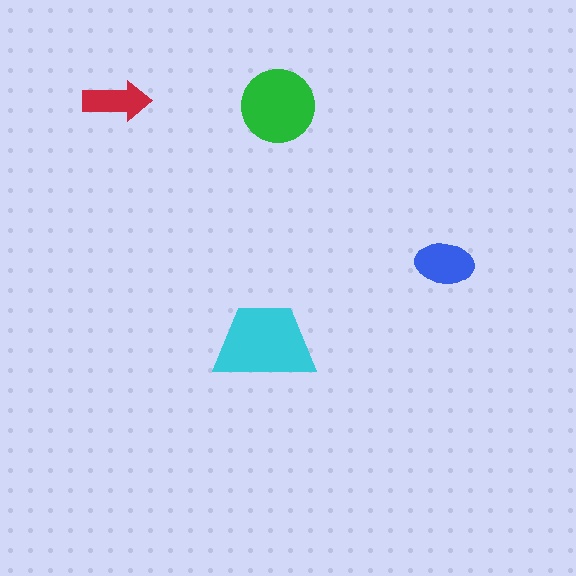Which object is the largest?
The cyan trapezoid.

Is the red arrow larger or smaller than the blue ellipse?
Smaller.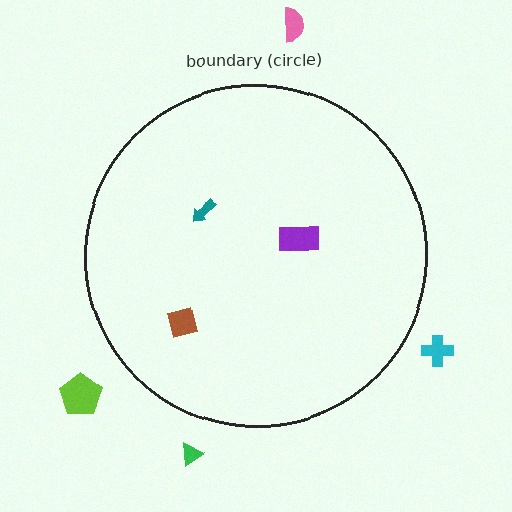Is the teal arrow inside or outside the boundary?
Inside.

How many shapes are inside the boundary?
3 inside, 4 outside.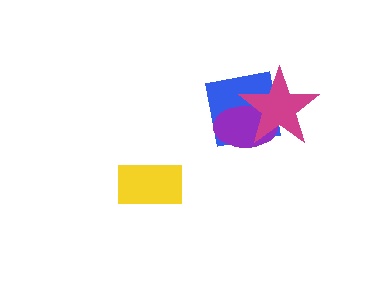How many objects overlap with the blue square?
2 objects overlap with the blue square.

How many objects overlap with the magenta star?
2 objects overlap with the magenta star.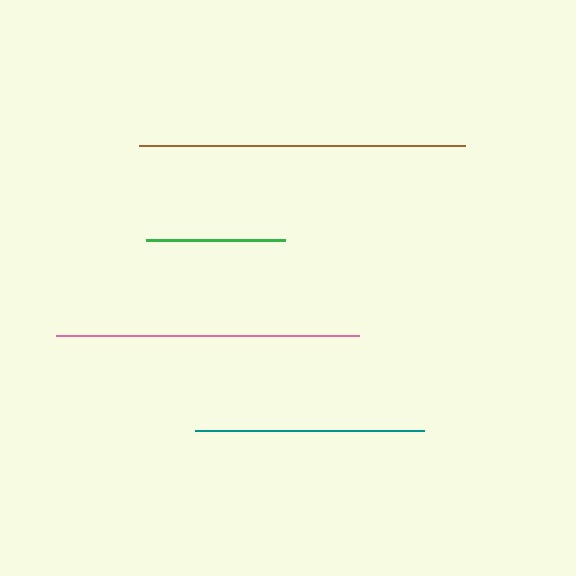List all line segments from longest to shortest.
From longest to shortest: brown, pink, teal, green.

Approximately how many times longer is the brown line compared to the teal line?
The brown line is approximately 1.4 times the length of the teal line.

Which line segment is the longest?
The brown line is the longest at approximately 326 pixels.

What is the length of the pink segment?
The pink segment is approximately 303 pixels long.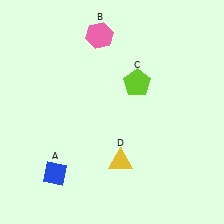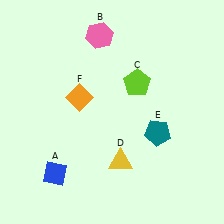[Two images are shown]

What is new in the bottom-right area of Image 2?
A teal pentagon (E) was added in the bottom-right area of Image 2.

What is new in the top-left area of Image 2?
An orange diamond (F) was added in the top-left area of Image 2.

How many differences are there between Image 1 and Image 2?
There are 2 differences between the two images.